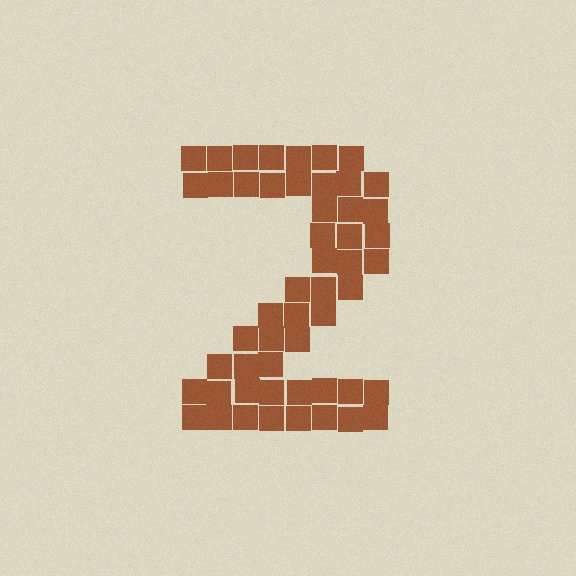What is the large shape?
The large shape is the digit 2.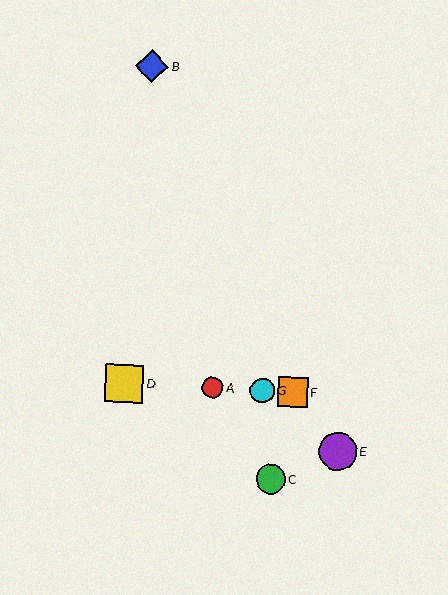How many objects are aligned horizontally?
4 objects (A, D, F, G) are aligned horizontally.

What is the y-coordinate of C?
Object C is at y≈479.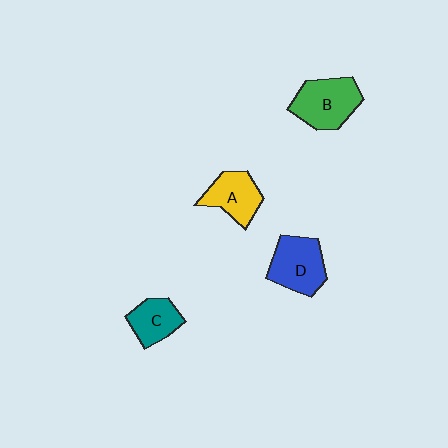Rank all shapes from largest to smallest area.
From largest to smallest: B (green), D (blue), A (yellow), C (teal).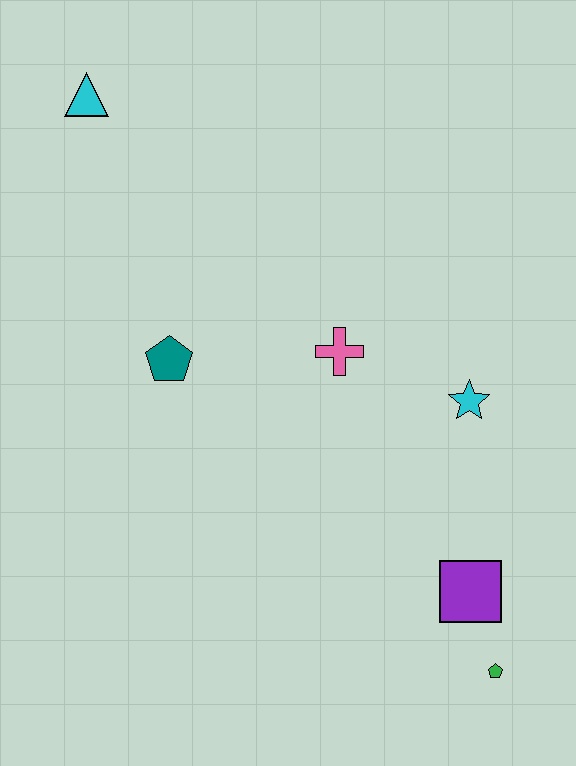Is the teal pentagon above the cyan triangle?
No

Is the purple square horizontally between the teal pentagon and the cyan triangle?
No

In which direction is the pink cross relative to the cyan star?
The pink cross is to the left of the cyan star.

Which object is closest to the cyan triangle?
The teal pentagon is closest to the cyan triangle.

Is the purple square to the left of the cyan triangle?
No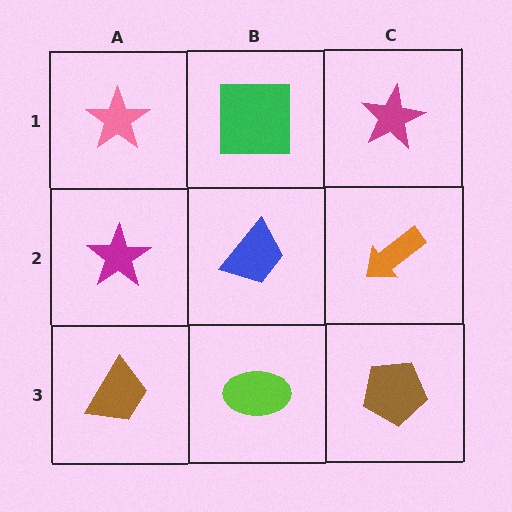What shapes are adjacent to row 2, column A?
A pink star (row 1, column A), a brown trapezoid (row 3, column A), a blue trapezoid (row 2, column B).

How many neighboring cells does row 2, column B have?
4.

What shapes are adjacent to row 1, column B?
A blue trapezoid (row 2, column B), a pink star (row 1, column A), a magenta star (row 1, column C).